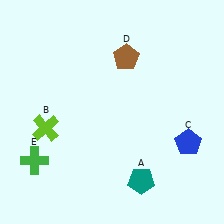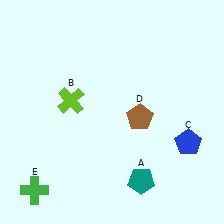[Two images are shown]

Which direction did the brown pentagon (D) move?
The brown pentagon (D) moved down.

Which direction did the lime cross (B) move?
The lime cross (B) moved up.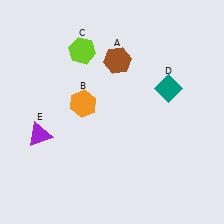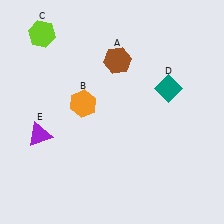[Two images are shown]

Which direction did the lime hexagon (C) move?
The lime hexagon (C) moved left.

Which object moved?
The lime hexagon (C) moved left.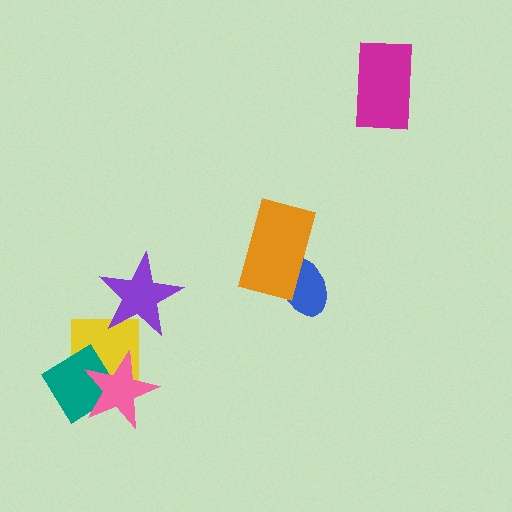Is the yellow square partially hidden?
Yes, it is partially covered by another shape.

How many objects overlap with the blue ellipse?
1 object overlaps with the blue ellipse.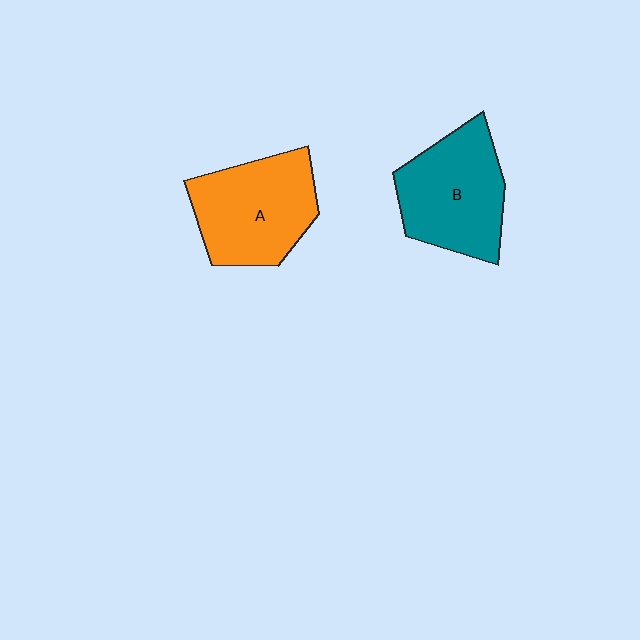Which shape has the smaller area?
Shape B (teal).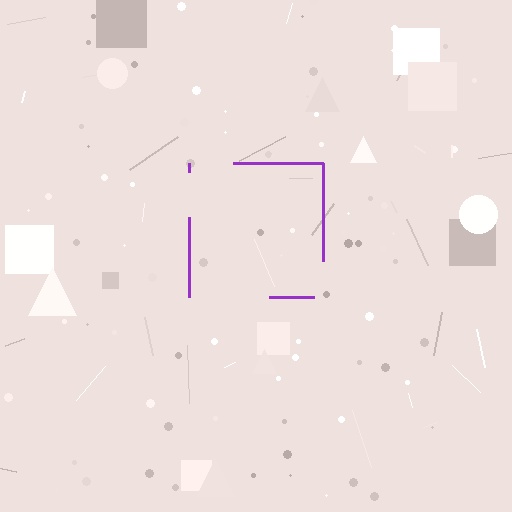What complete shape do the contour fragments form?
The contour fragments form a square.